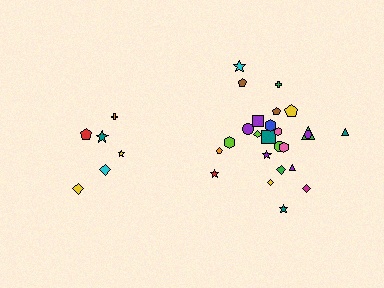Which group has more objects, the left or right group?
The right group.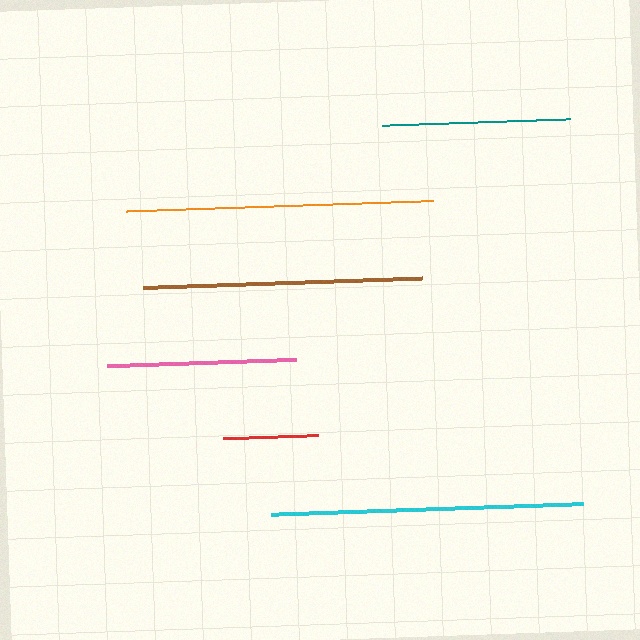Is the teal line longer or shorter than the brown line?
The brown line is longer than the teal line.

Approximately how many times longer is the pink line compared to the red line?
The pink line is approximately 2.0 times the length of the red line.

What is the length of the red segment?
The red segment is approximately 95 pixels long.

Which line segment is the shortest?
The red line is the shortest at approximately 95 pixels.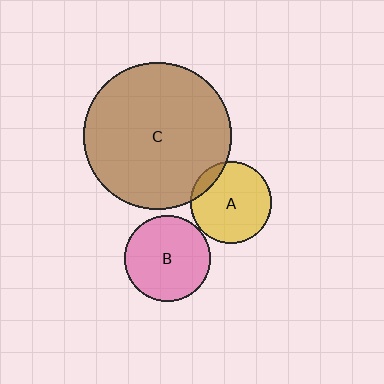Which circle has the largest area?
Circle C (brown).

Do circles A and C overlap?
Yes.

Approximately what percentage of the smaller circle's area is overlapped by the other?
Approximately 10%.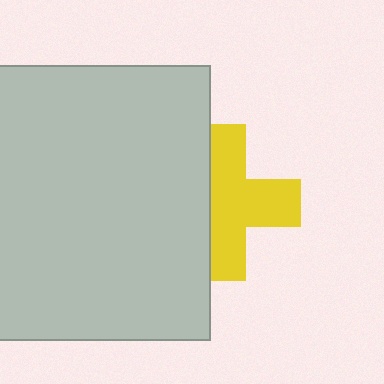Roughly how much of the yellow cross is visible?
About half of it is visible (roughly 64%).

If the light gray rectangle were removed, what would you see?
You would see the complete yellow cross.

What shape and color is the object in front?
The object in front is a light gray rectangle.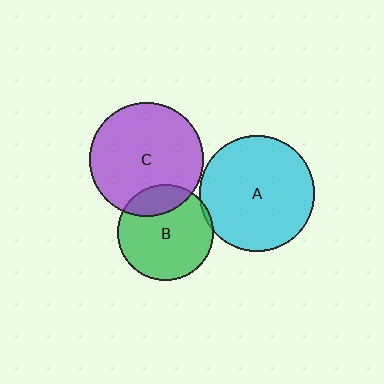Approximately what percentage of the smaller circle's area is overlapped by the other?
Approximately 5%.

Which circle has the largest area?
Circle A (cyan).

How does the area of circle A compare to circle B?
Approximately 1.5 times.